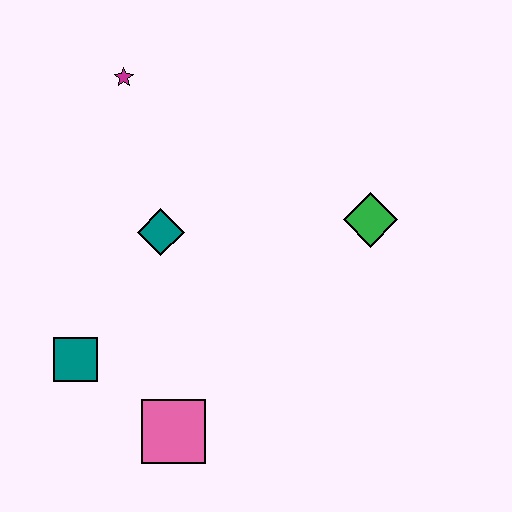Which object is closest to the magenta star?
The teal diamond is closest to the magenta star.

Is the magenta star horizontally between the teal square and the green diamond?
Yes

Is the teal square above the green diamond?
No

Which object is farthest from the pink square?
The magenta star is farthest from the pink square.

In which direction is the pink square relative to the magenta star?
The pink square is below the magenta star.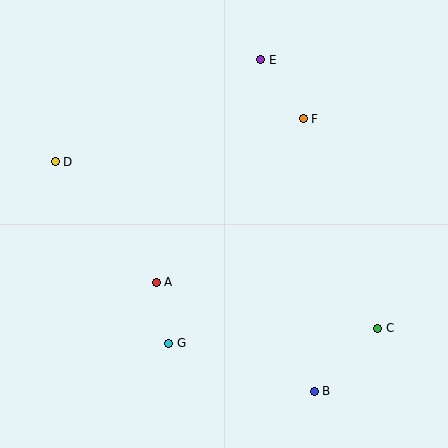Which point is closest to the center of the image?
Point A at (156, 282) is closest to the center.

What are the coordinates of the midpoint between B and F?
The midpoint between B and F is at (309, 255).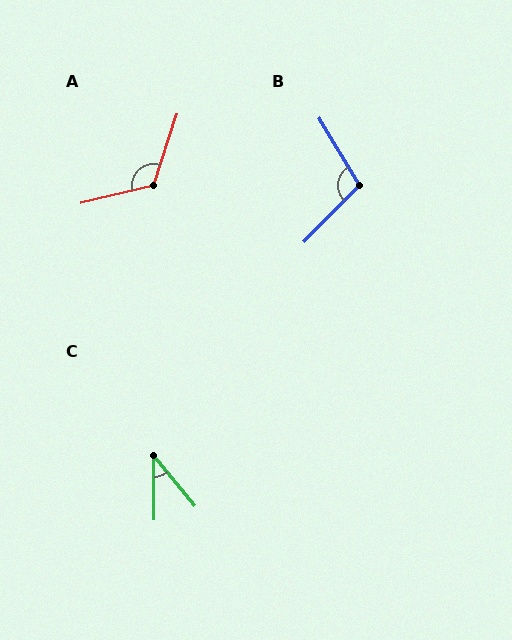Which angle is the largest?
A, at approximately 122 degrees.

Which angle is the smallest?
C, at approximately 38 degrees.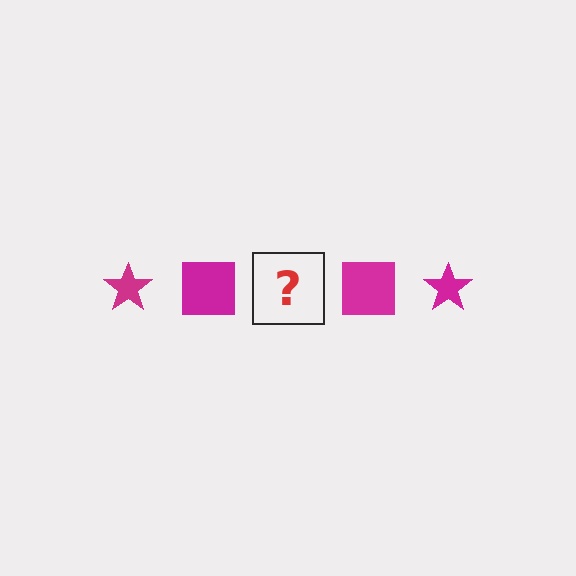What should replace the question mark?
The question mark should be replaced with a magenta star.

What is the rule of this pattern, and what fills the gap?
The rule is that the pattern cycles through star, square shapes in magenta. The gap should be filled with a magenta star.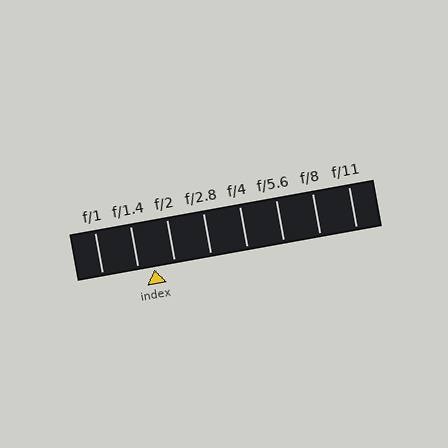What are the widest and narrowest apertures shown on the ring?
The widest aperture shown is f/1 and the narrowest is f/11.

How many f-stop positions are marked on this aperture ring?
There are 8 f-stop positions marked.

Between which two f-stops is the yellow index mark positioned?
The index mark is between f/1.4 and f/2.